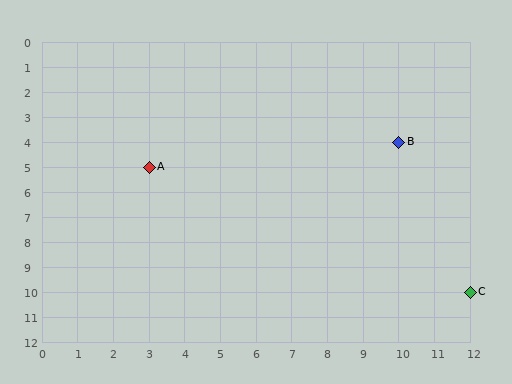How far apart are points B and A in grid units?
Points B and A are 7 columns and 1 row apart (about 7.1 grid units diagonally).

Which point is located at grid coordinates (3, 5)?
Point A is at (3, 5).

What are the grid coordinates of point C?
Point C is at grid coordinates (12, 10).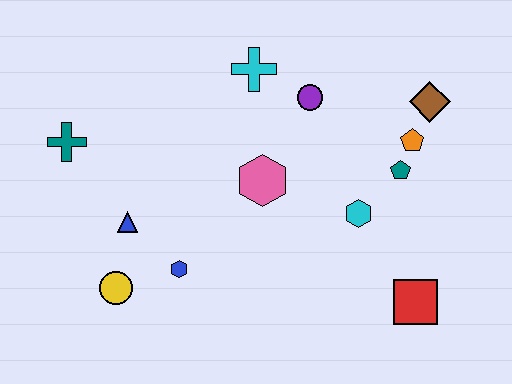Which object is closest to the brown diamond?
The orange pentagon is closest to the brown diamond.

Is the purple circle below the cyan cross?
Yes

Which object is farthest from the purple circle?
The yellow circle is farthest from the purple circle.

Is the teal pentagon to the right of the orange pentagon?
No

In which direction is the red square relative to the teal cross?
The red square is to the right of the teal cross.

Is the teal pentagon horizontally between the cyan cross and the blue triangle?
No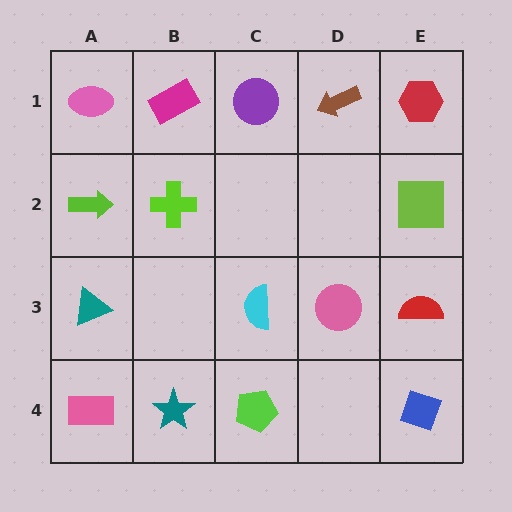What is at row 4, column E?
A blue diamond.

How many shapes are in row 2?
3 shapes.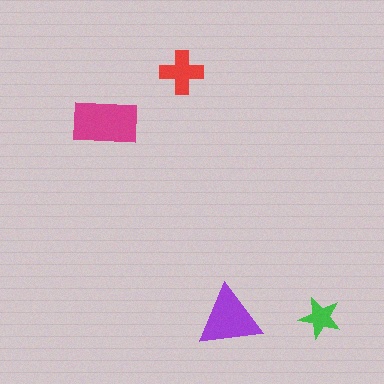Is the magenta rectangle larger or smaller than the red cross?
Larger.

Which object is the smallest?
The green star.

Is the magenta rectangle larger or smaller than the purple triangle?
Larger.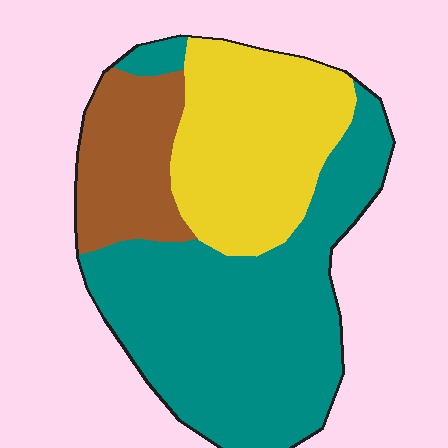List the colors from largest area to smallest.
From largest to smallest: teal, yellow, brown.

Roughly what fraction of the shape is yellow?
Yellow takes up about one third (1/3) of the shape.